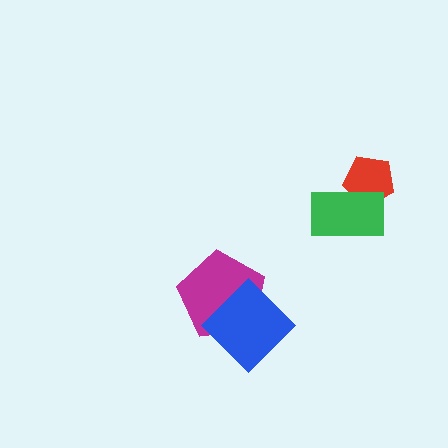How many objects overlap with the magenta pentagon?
1 object overlaps with the magenta pentagon.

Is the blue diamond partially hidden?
No, no other shape covers it.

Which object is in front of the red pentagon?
The green rectangle is in front of the red pentagon.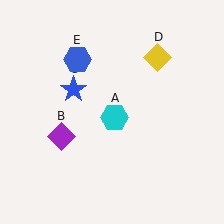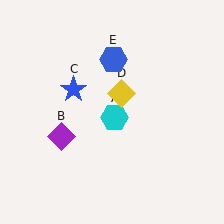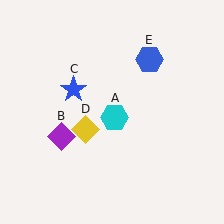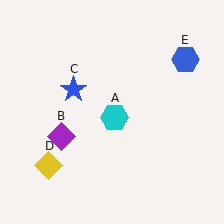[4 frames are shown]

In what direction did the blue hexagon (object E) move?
The blue hexagon (object E) moved right.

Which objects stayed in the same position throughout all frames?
Cyan hexagon (object A) and purple diamond (object B) and blue star (object C) remained stationary.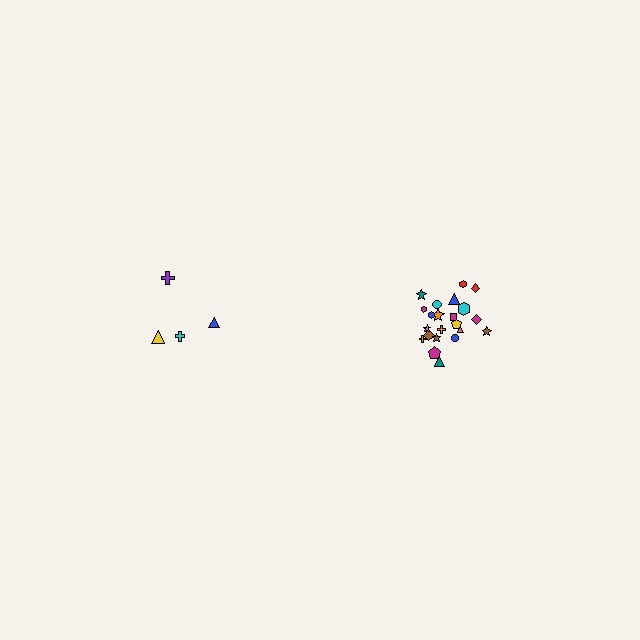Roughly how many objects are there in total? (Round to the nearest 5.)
Roughly 25 objects in total.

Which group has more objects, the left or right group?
The right group.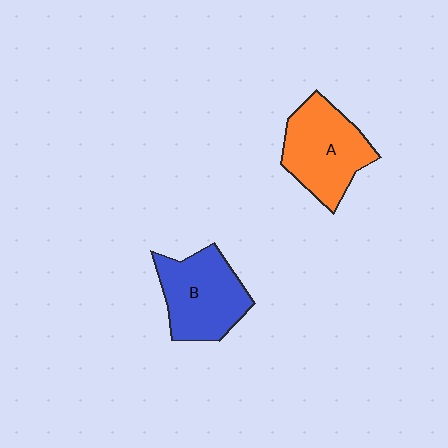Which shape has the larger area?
Shape A (orange).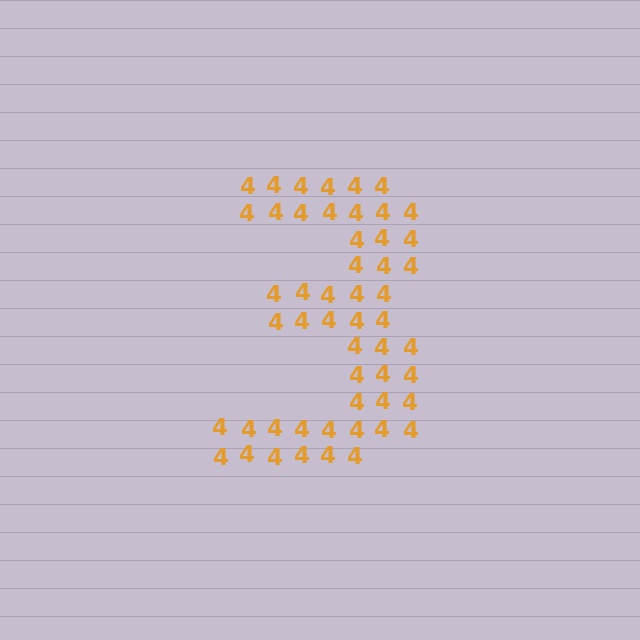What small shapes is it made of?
It is made of small digit 4's.